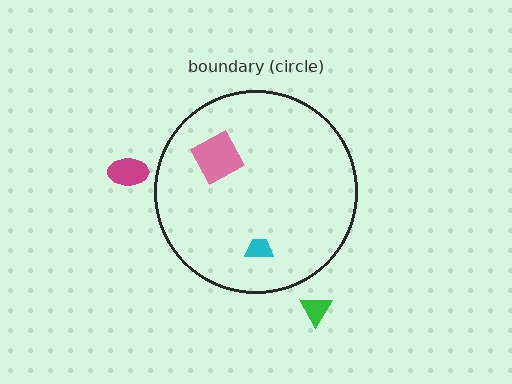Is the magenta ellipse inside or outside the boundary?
Outside.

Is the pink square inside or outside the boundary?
Inside.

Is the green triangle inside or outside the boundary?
Outside.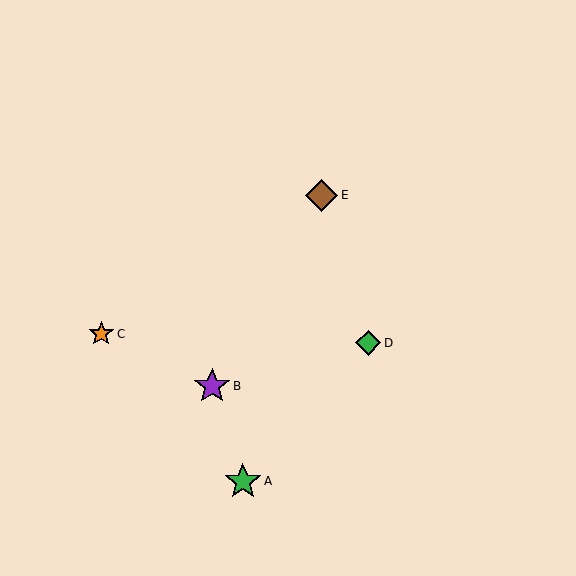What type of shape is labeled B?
Shape B is a purple star.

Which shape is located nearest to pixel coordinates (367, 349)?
The green diamond (labeled D) at (368, 343) is nearest to that location.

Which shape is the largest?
The green star (labeled A) is the largest.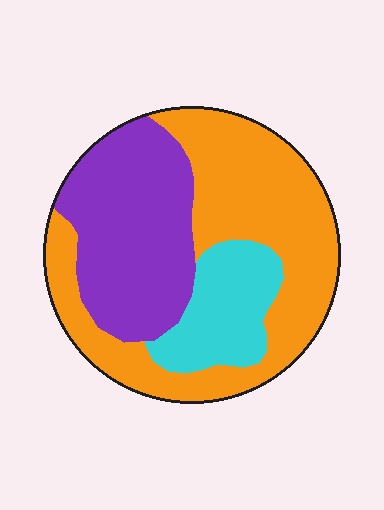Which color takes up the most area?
Orange, at roughly 50%.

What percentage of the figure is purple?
Purple takes up between a third and a half of the figure.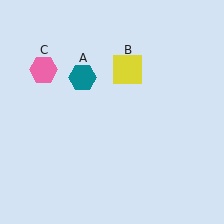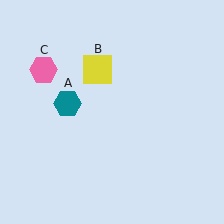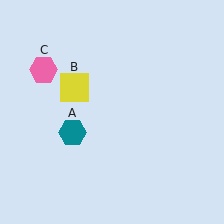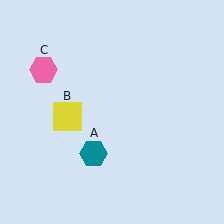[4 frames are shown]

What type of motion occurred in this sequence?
The teal hexagon (object A), yellow square (object B) rotated counterclockwise around the center of the scene.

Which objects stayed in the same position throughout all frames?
Pink hexagon (object C) remained stationary.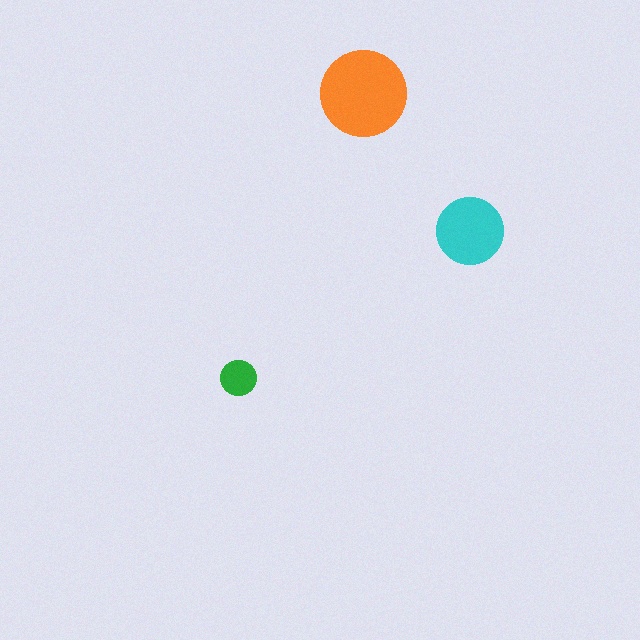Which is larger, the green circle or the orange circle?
The orange one.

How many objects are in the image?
There are 3 objects in the image.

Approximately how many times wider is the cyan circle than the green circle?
About 2 times wider.